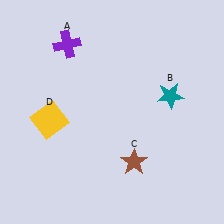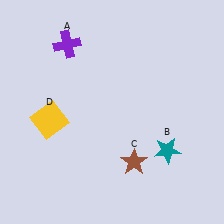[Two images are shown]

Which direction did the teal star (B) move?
The teal star (B) moved down.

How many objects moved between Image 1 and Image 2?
1 object moved between the two images.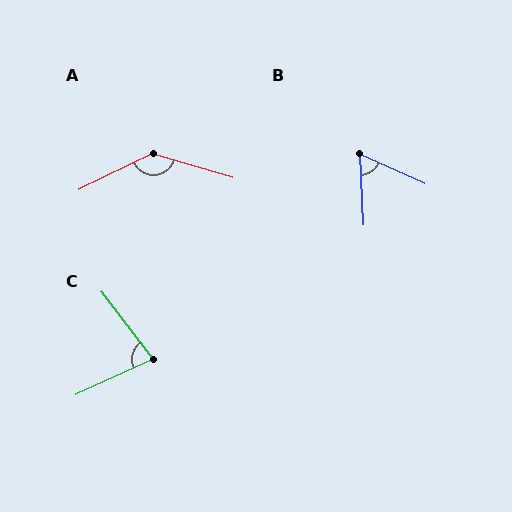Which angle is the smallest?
B, at approximately 63 degrees.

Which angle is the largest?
A, at approximately 138 degrees.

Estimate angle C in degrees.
Approximately 77 degrees.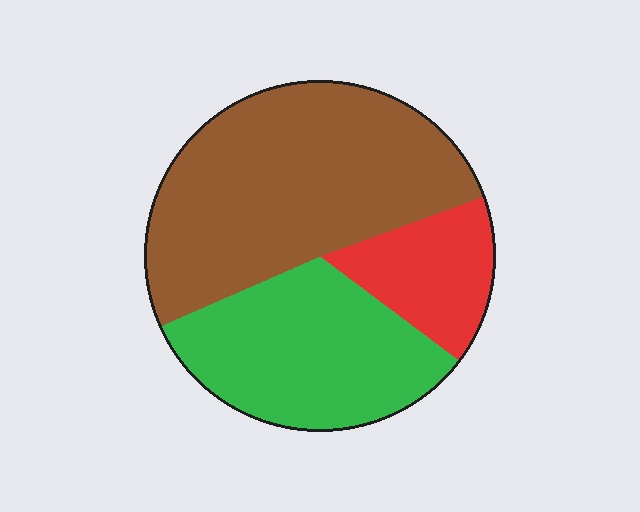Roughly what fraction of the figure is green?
Green takes up between a quarter and a half of the figure.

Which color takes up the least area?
Red, at roughly 15%.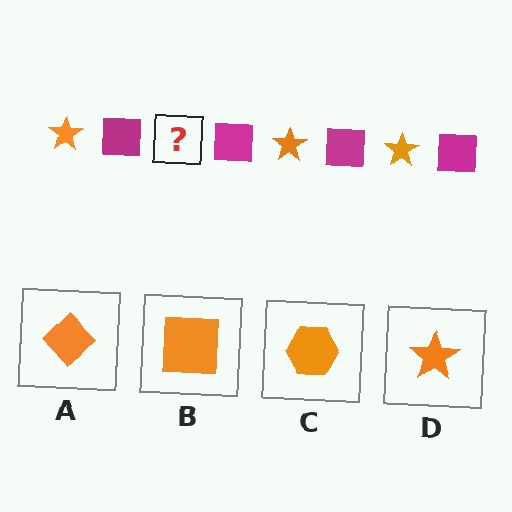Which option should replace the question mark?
Option D.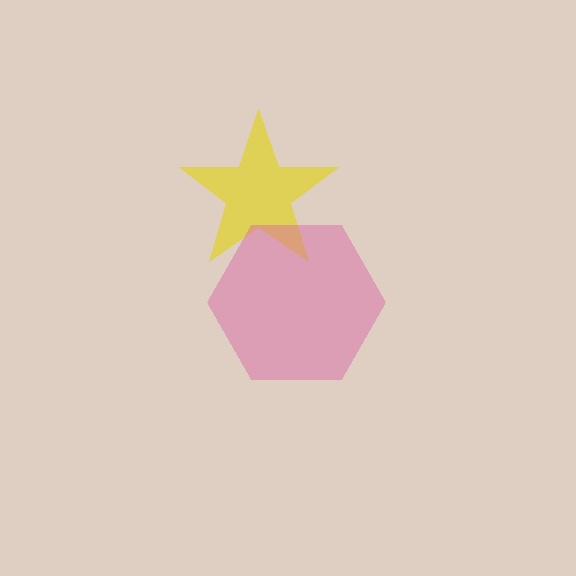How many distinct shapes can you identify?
There are 2 distinct shapes: a yellow star, a pink hexagon.